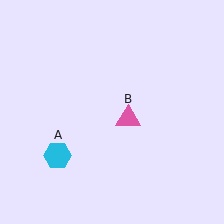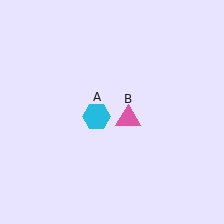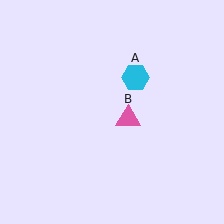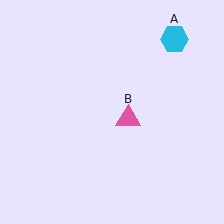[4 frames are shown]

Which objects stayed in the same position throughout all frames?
Pink triangle (object B) remained stationary.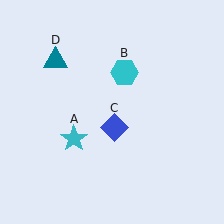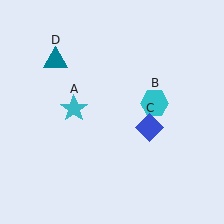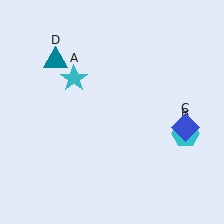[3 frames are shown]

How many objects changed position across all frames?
3 objects changed position: cyan star (object A), cyan hexagon (object B), blue diamond (object C).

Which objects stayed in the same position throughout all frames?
Teal triangle (object D) remained stationary.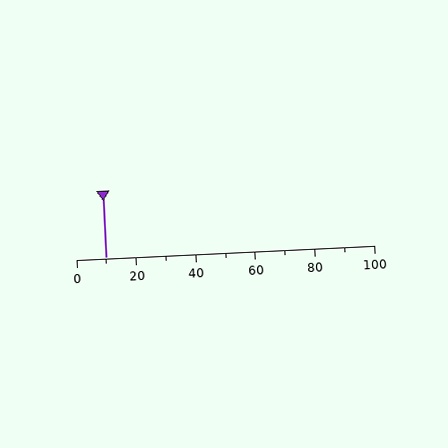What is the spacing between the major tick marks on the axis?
The major ticks are spaced 20 apart.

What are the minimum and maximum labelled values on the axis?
The axis runs from 0 to 100.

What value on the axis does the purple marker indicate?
The marker indicates approximately 10.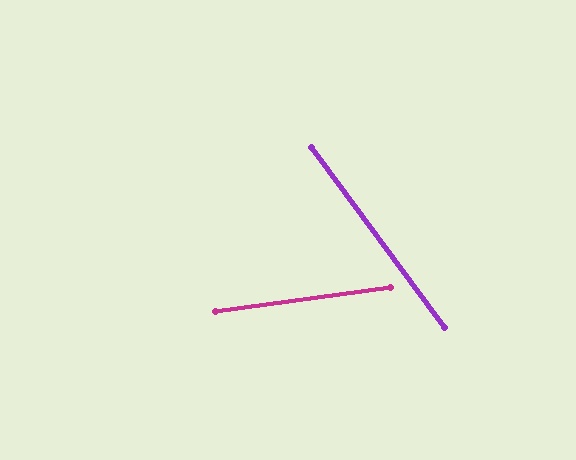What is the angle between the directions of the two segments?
Approximately 61 degrees.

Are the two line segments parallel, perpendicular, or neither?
Neither parallel nor perpendicular — they differ by about 61°.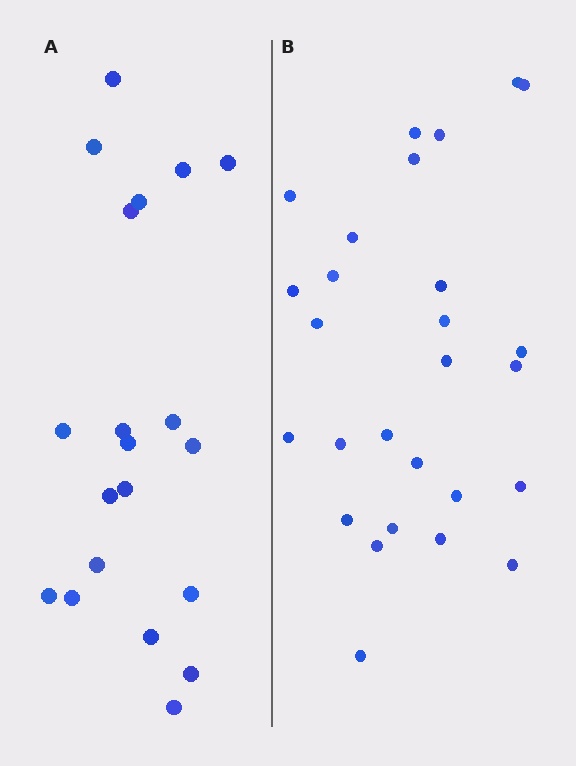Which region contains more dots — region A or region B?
Region B (the right region) has more dots.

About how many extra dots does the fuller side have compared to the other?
Region B has roughly 8 or so more dots than region A.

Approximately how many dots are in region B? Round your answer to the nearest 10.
About 30 dots. (The exact count is 27, which rounds to 30.)